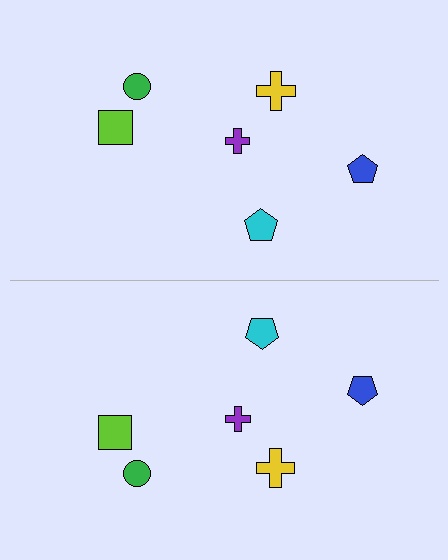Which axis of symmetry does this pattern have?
The pattern has a horizontal axis of symmetry running through the center of the image.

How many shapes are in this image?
There are 12 shapes in this image.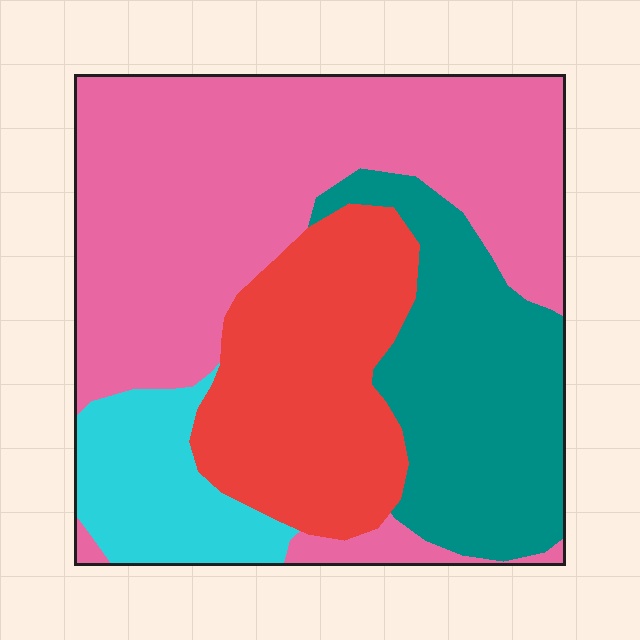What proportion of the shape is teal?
Teal covers around 20% of the shape.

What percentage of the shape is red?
Red covers roughly 20% of the shape.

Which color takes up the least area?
Cyan, at roughly 10%.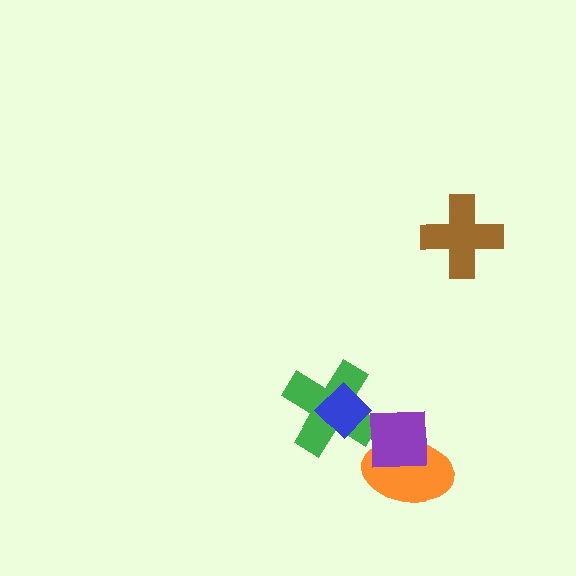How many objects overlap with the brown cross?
0 objects overlap with the brown cross.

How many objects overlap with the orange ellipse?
1 object overlaps with the orange ellipse.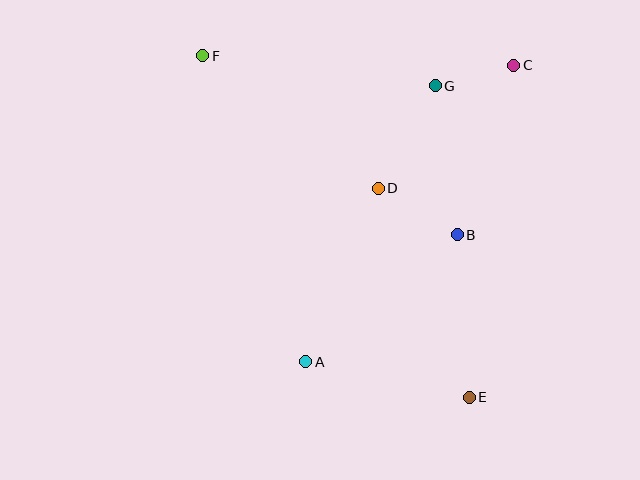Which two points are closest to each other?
Points C and G are closest to each other.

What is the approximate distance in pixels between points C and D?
The distance between C and D is approximately 183 pixels.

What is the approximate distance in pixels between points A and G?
The distance between A and G is approximately 305 pixels.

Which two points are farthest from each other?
Points E and F are farthest from each other.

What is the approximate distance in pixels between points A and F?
The distance between A and F is approximately 323 pixels.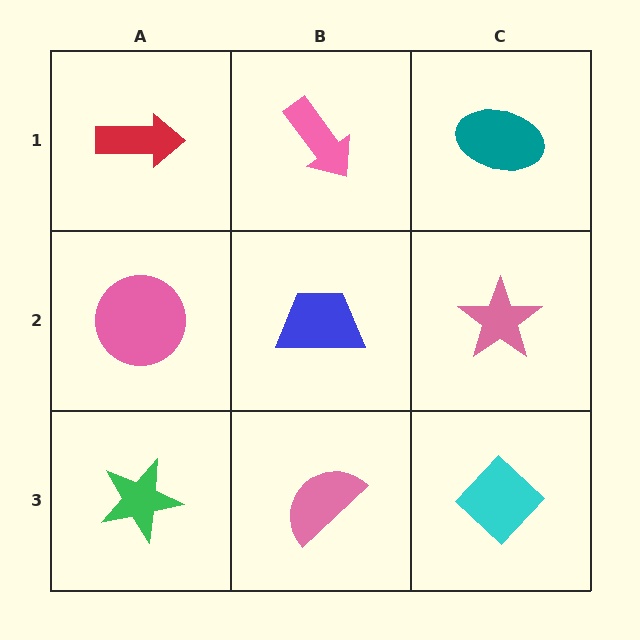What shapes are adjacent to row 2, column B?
A pink arrow (row 1, column B), a pink semicircle (row 3, column B), a pink circle (row 2, column A), a pink star (row 2, column C).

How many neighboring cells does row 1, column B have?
3.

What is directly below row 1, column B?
A blue trapezoid.